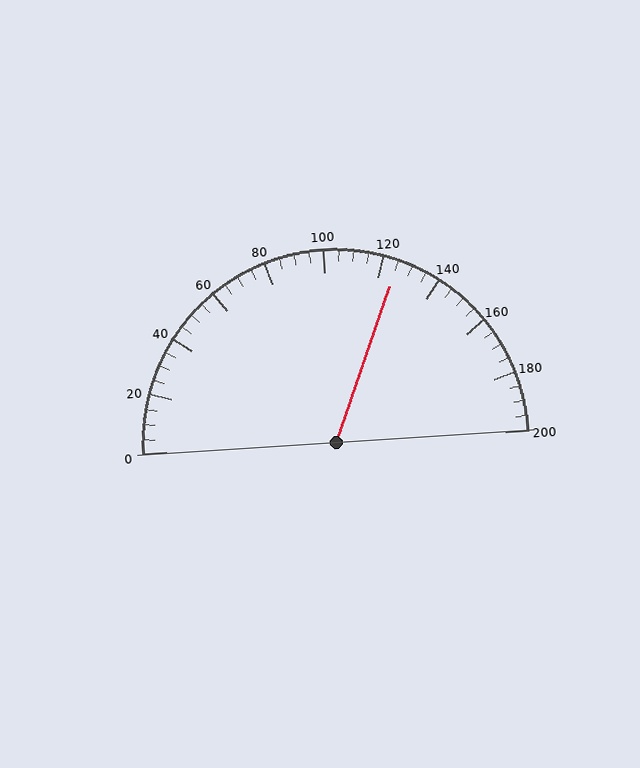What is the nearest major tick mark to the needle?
The nearest major tick mark is 120.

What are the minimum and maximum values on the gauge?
The gauge ranges from 0 to 200.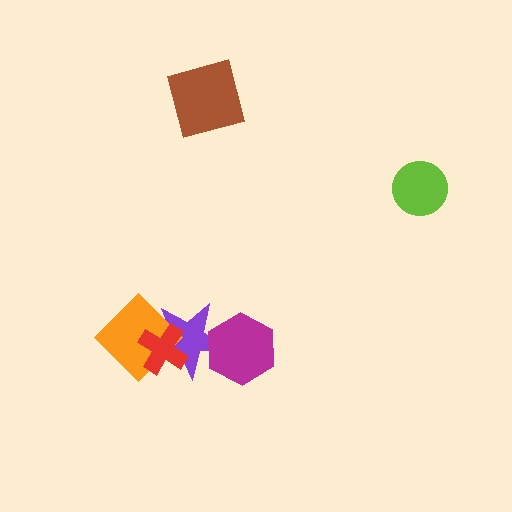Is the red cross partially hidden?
No, no other shape covers it.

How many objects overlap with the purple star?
3 objects overlap with the purple star.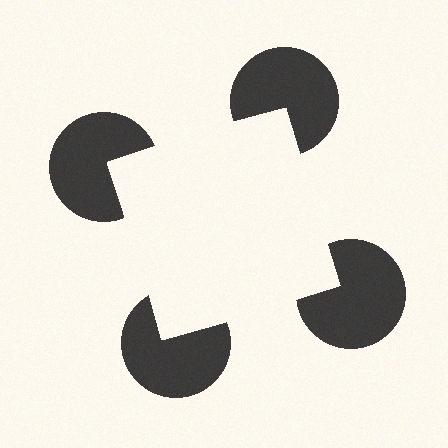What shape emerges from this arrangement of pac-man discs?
An illusory square — its edges are inferred from the aligned wedge cuts in the pac-man discs, not physically drawn.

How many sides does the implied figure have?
4 sides.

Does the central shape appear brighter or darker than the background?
It typically appears slightly brighter than the background, even though no actual brightness change is drawn.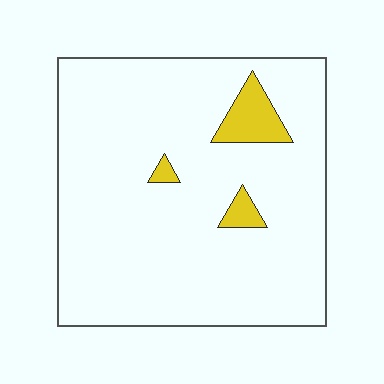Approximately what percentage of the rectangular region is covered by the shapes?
Approximately 5%.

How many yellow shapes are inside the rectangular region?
3.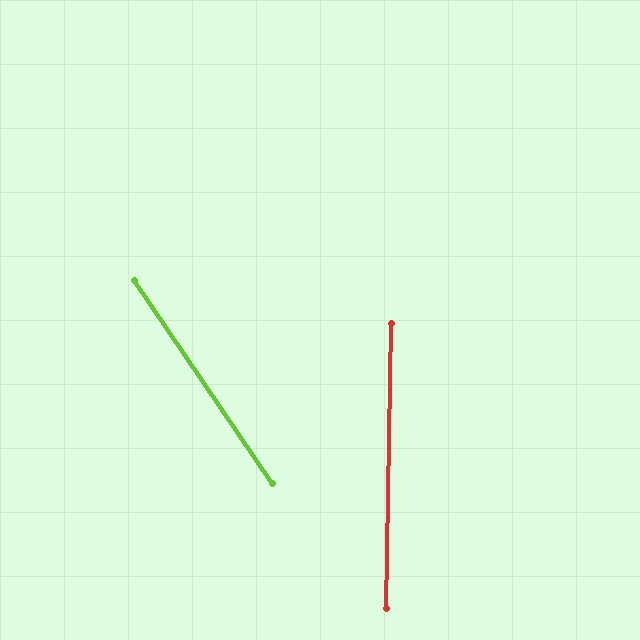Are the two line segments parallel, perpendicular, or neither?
Neither parallel nor perpendicular — they differ by about 35°.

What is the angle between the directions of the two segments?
Approximately 35 degrees.